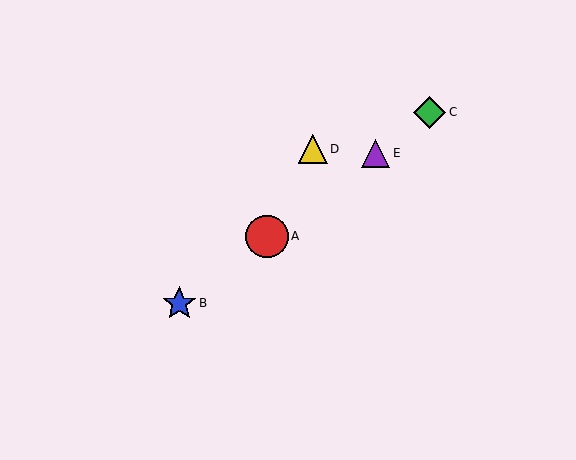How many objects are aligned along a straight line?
4 objects (A, B, C, E) are aligned along a straight line.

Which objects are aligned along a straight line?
Objects A, B, C, E are aligned along a straight line.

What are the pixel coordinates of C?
Object C is at (430, 112).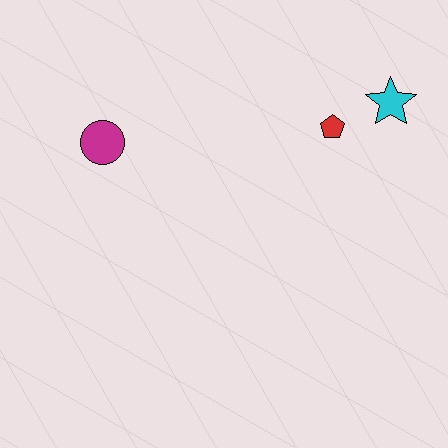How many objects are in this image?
There are 3 objects.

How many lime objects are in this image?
There are no lime objects.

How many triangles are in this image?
There are no triangles.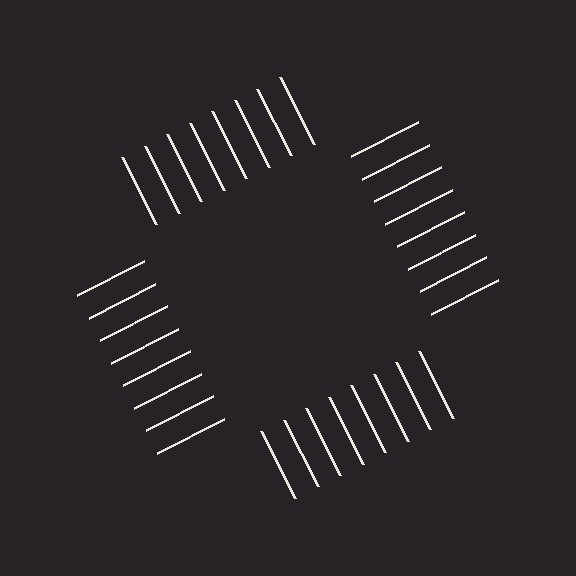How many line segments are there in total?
32 — 8 along each of the 4 edges.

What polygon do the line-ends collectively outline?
An illusory square — the line segments terminate on its edges but no continuous stroke is drawn.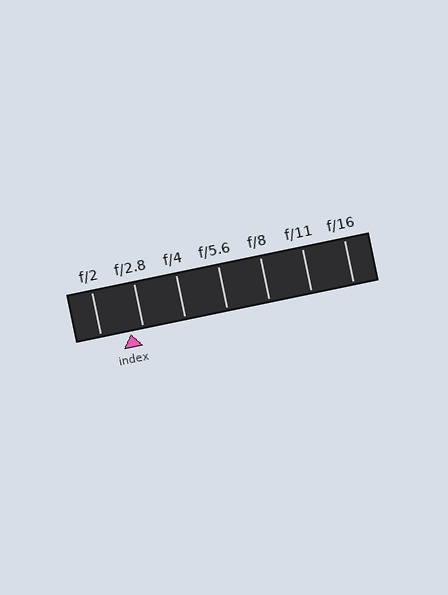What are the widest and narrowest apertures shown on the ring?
The widest aperture shown is f/2 and the narrowest is f/16.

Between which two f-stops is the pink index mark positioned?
The index mark is between f/2 and f/2.8.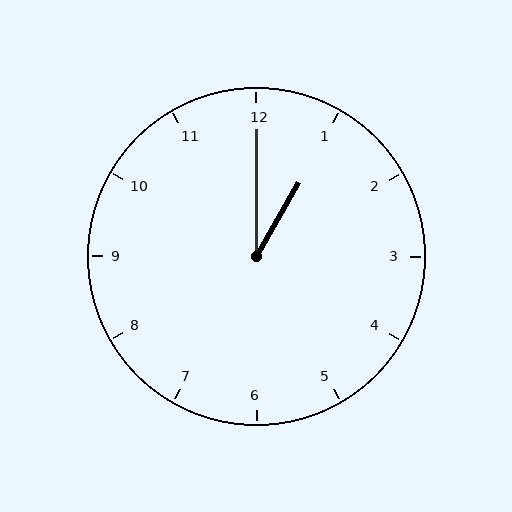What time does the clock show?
1:00.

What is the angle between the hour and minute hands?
Approximately 30 degrees.